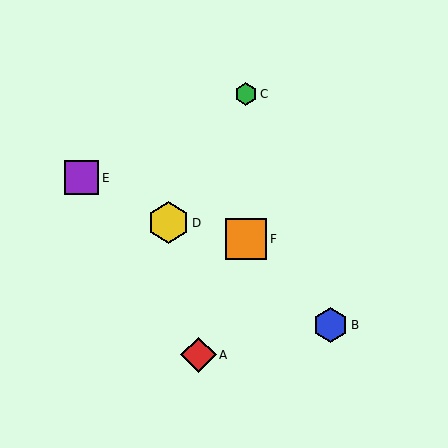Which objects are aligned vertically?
Objects C, F are aligned vertically.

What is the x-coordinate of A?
Object A is at x≈199.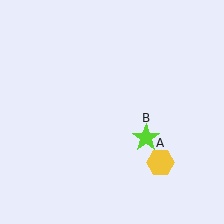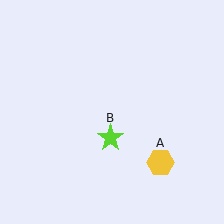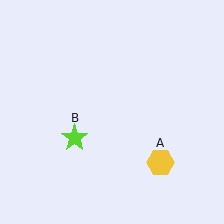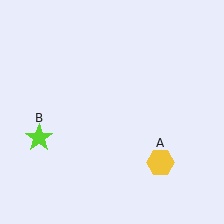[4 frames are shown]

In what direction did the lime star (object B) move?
The lime star (object B) moved left.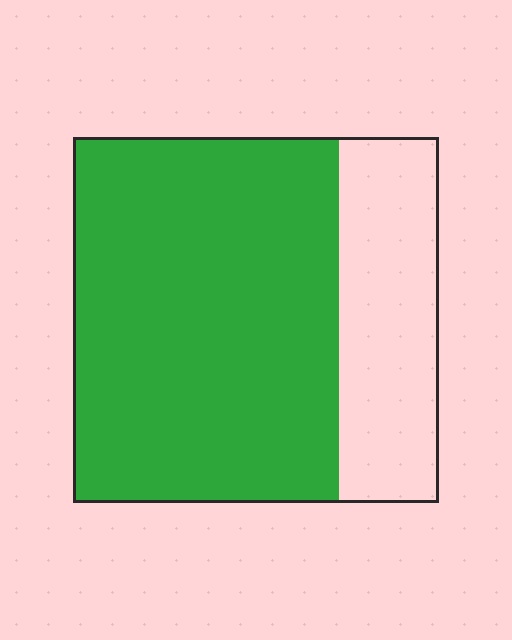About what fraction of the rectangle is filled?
About three quarters (3/4).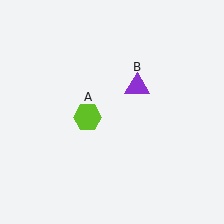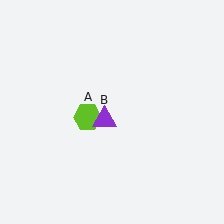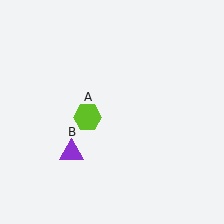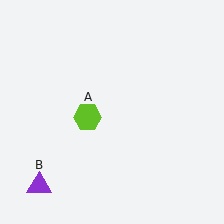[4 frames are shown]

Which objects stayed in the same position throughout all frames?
Lime hexagon (object A) remained stationary.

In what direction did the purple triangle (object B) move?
The purple triangle (object B) moved down and to the left.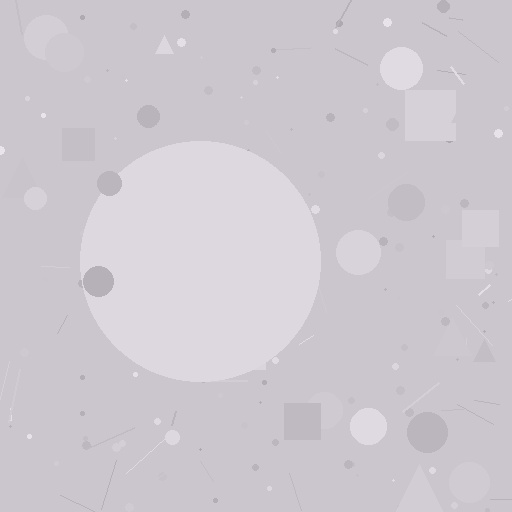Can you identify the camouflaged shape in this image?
The camouflaged shape is a circle.